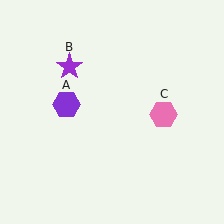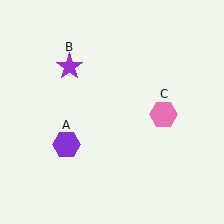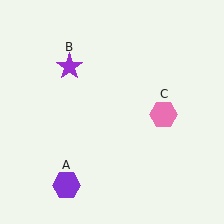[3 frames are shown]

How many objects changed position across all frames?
1 object changed position: purple hexagon (object A).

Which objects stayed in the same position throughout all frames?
Purple star (object B) and pink hexagon (object C) remained stationary.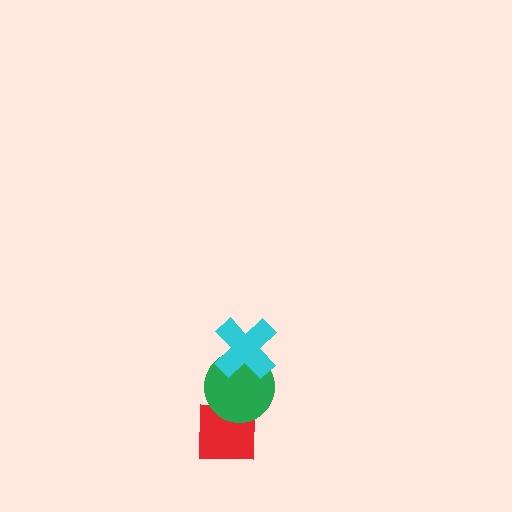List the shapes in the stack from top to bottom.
From top to bottom: the cyan cross, the green circle, the red square.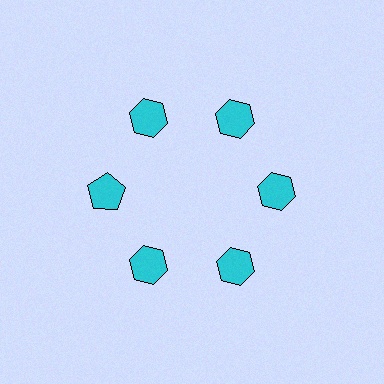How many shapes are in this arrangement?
There are 6 shapes arranged in a ring pattern.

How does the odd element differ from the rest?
It has a different shape: pentagon instead of hexagon.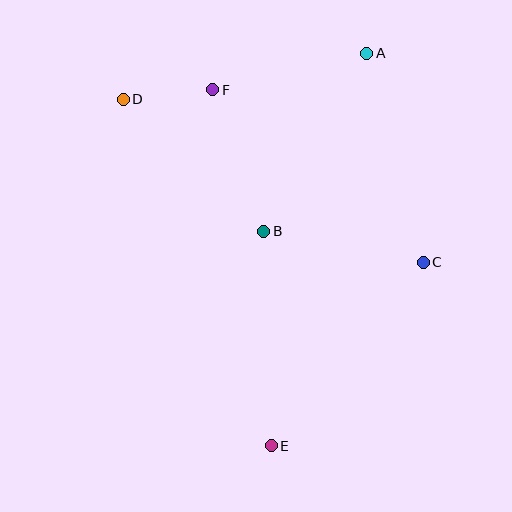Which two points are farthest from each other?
Points A and E are farthest from each other.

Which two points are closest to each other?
Points D and F are closest to each other.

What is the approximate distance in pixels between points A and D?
The distance between A and D is approximately 248 pixels.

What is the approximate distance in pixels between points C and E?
The distance between C and E is approximately 238 pixels.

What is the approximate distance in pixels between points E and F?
The distance between E and F is approximately 361 pixels.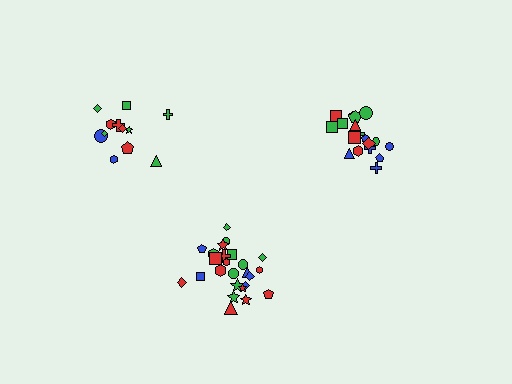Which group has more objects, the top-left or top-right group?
The top-right group.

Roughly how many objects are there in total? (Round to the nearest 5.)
Roughly 55 objects in total.